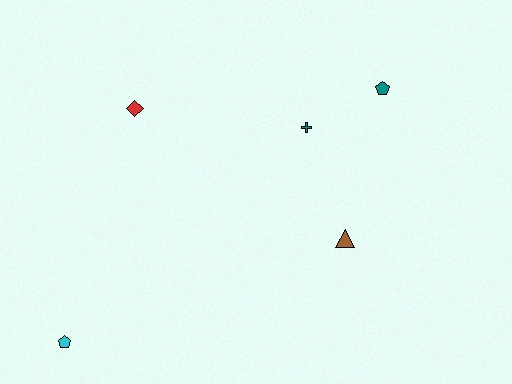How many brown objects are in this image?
There is 1 brown object.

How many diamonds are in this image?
There is 1 diamond.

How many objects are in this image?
There are 5 objects.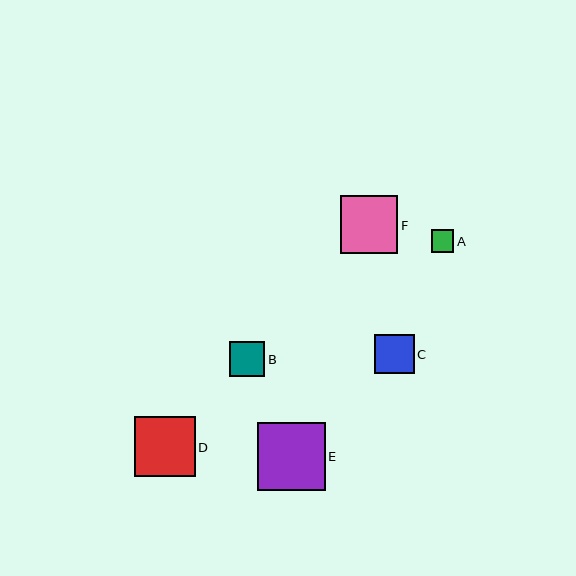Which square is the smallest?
Square A is the smallest with a size of approximately 23 pixels.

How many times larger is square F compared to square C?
Square F is approximately 1.4 times the size of square C.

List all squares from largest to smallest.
From largest to smallest: E, D, F, C, B, A.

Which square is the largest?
Square E is the largest with a size of approximately 68 pixels.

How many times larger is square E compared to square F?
Square E is approximately 1.2 times the size of square F.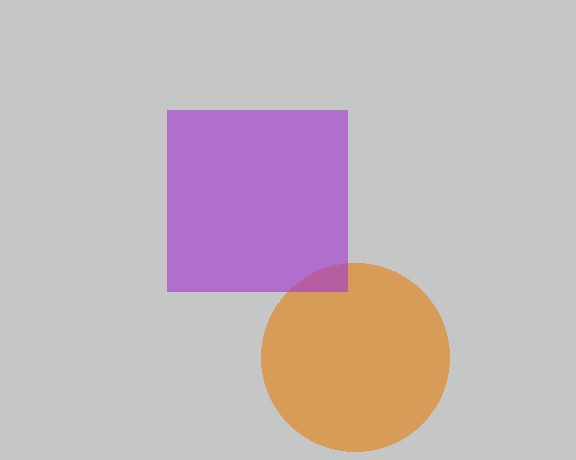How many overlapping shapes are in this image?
There are 2 overlapping shapes in the image.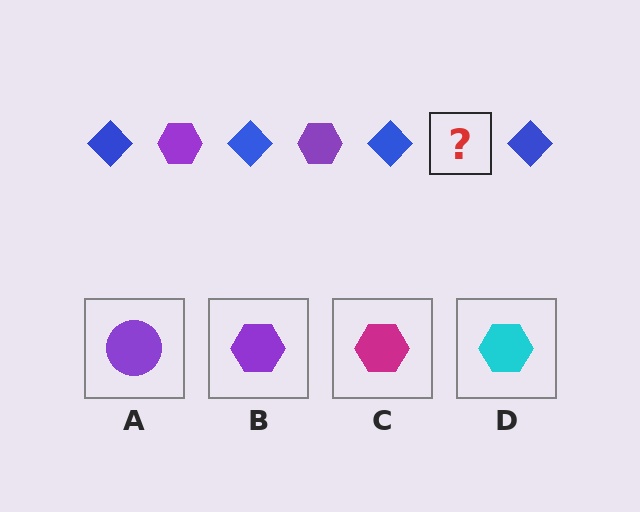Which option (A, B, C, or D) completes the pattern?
B.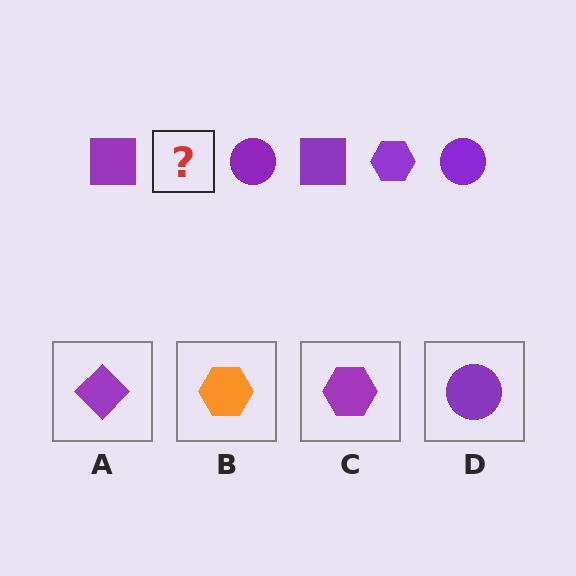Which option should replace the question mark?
Option C.